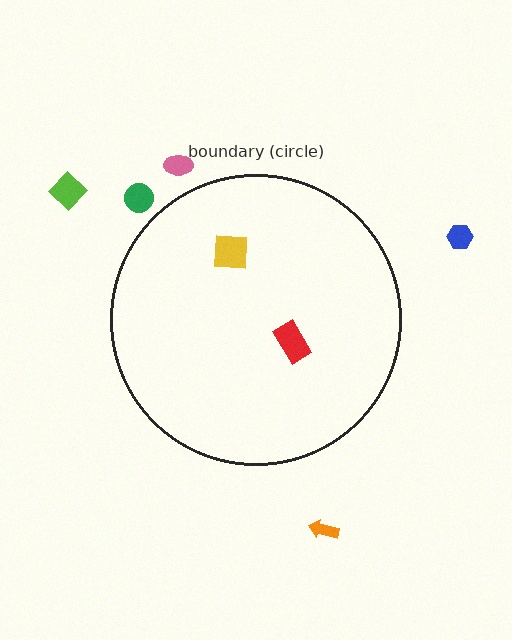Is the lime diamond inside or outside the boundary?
Outside.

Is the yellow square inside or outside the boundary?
Inside.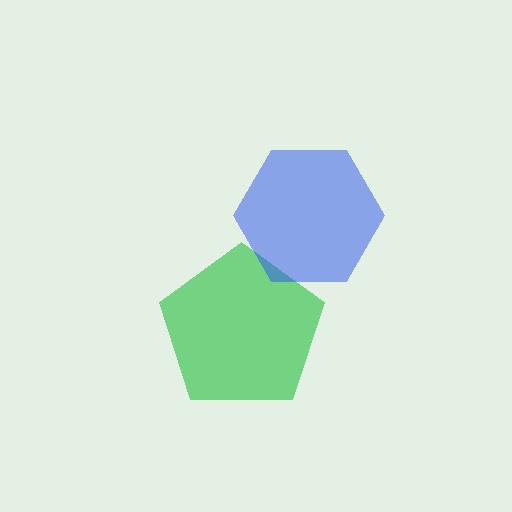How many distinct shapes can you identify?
There are 2 distinct shapes: a green pentagon, a blue hexagon.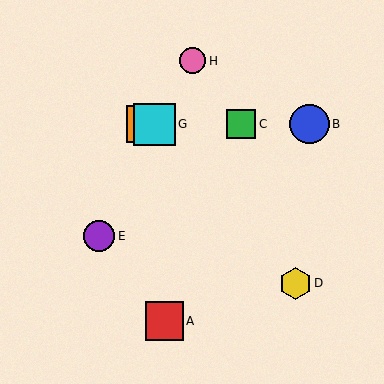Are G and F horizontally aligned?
Yes, both are at y≈124.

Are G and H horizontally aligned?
No, G is at y≈124 and H is at y≈61.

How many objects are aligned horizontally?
4 objects (B, C, F, G) are aligned horizontally.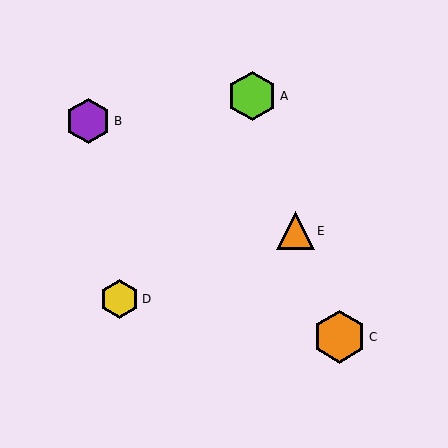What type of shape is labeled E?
Shape E is an orange triangle.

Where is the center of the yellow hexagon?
The center of the yellow hexagon is at (119, 299).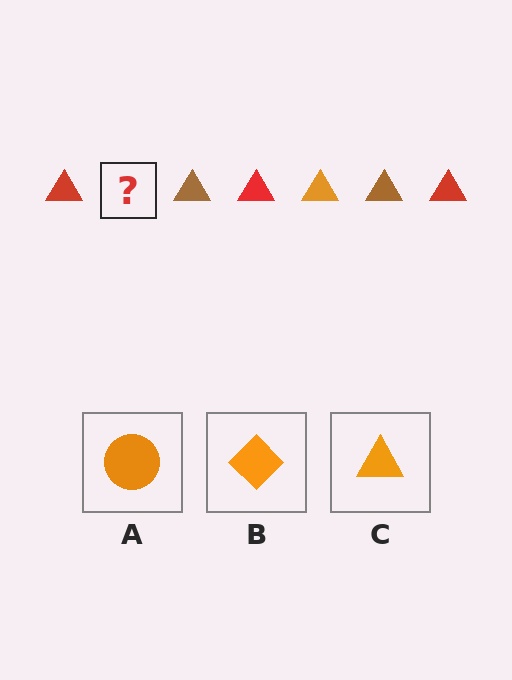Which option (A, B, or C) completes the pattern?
C.